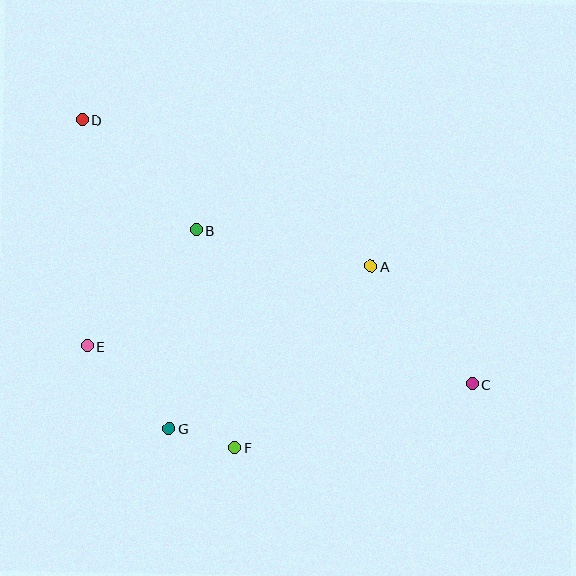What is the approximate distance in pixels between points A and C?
The distance between A and C is approximately 155 pixels.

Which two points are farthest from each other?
Points C and D are farthest from each other.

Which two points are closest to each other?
Points F and G are closest to each other.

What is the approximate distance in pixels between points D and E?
The distance between D and E is approximately 226 pixels.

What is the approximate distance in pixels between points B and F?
The distance between B and F is approximately 221 pixels.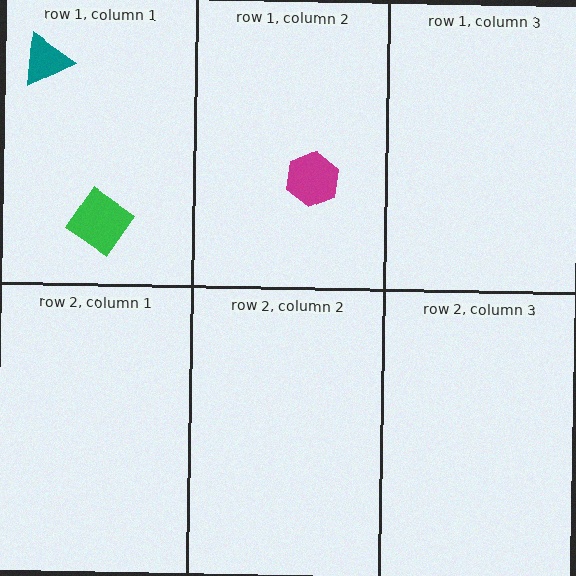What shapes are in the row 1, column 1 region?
The teal triangle, the green diamond.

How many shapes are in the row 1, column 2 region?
1.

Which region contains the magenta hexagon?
The row 1, column 2 region.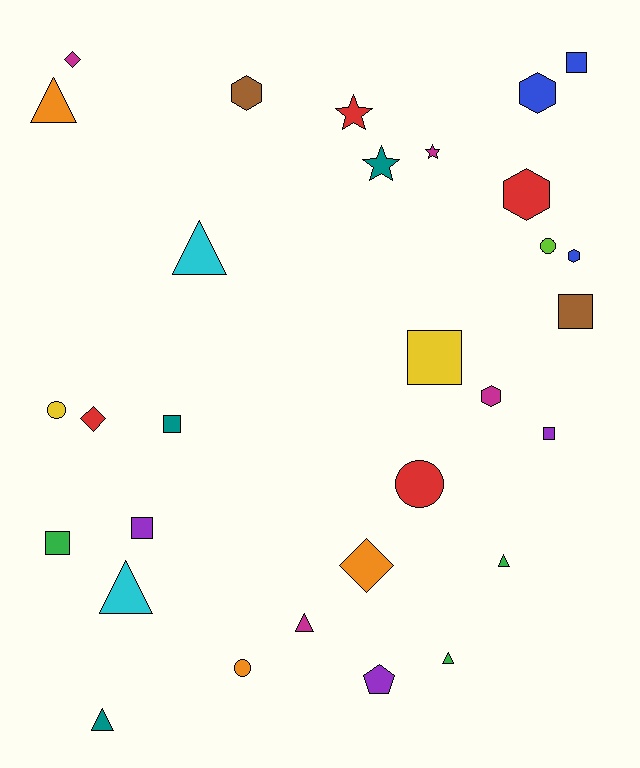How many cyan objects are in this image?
There are 2 cyan objects.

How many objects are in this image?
There are 30 objects.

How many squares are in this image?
There are 7 squares.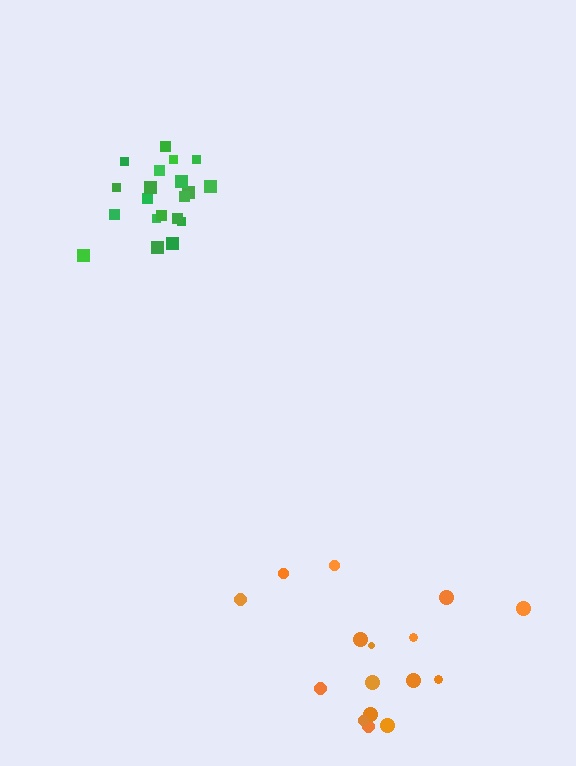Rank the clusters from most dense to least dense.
green, orange.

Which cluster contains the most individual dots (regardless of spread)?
Green (20).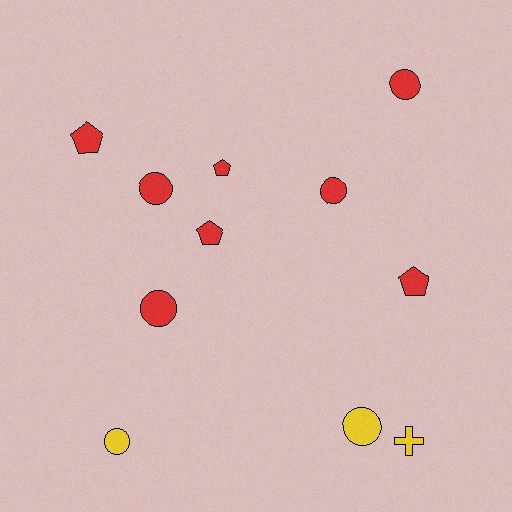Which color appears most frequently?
Red, with 8 objects.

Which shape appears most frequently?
Circle, with 6 objects.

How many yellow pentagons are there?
There are no yellow pentagons.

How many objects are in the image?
There are 11 objects.